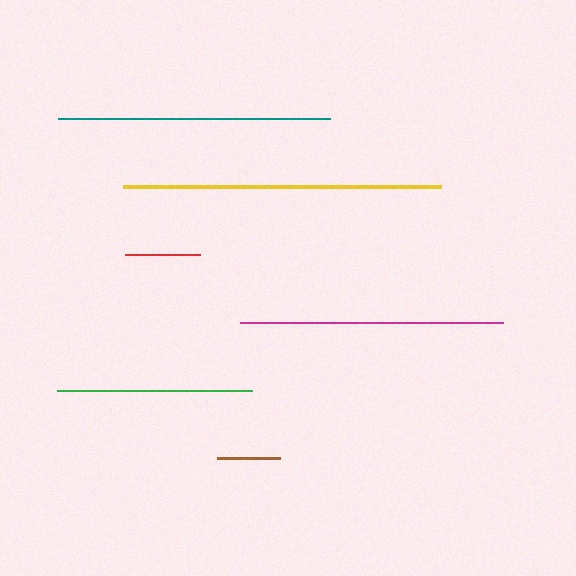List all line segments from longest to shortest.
From longest to shortest: yellow, teal, magenta, green, red, brown.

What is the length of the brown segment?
The brown segment is approximately 63 pixels long.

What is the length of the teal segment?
The teal segment is approximately 271 pixels long.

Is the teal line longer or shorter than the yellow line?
The yellow line is longer than the teal line.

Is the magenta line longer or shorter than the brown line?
The magenta line is longer than the brown line.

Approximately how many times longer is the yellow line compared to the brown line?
The yellow line is approximately 5.0 times the length of the brown line.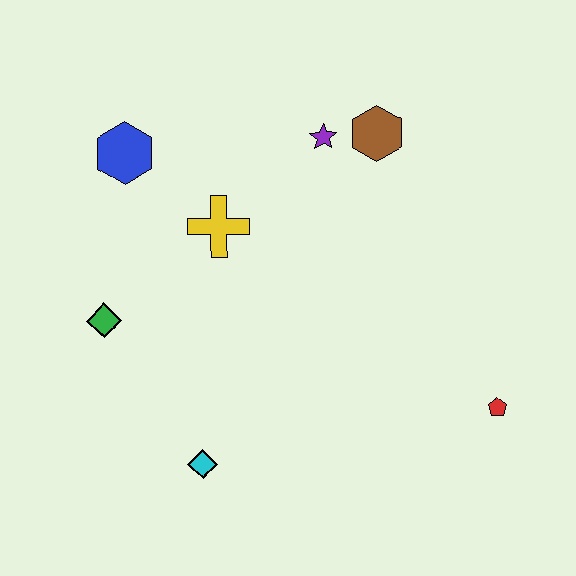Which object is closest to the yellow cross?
The blue hexagon is closest to the yellow cross.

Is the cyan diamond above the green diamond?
No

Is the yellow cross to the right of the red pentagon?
No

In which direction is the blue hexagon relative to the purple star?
The blue hexagon is to the left of the purple star.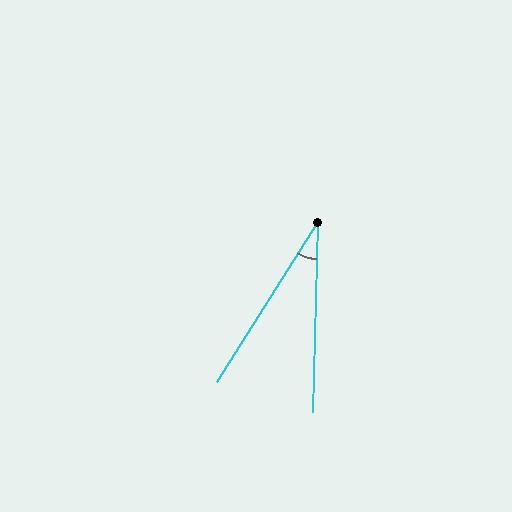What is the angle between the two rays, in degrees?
Approximately 31 degrees.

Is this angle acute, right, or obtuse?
It is acute.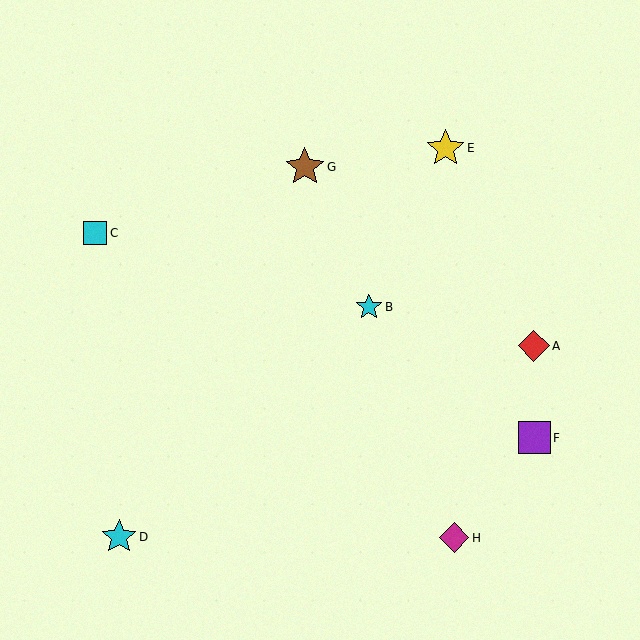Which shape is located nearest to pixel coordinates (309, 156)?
The brown star (labeled G) at (305, 167) is nearest to that location.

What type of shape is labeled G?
Shape G is a brown star.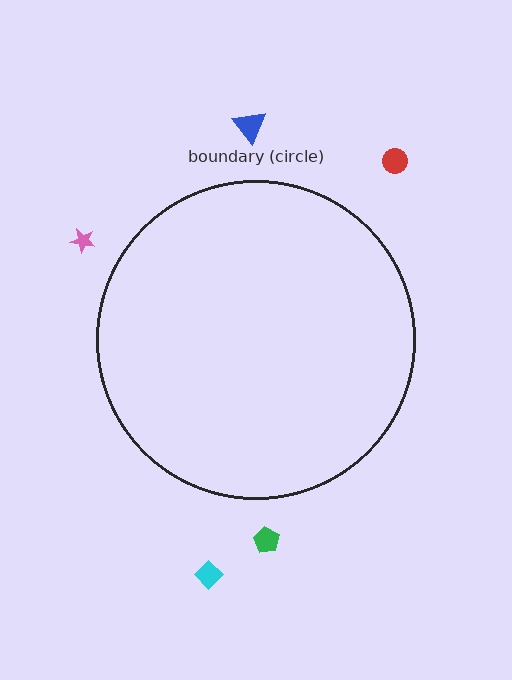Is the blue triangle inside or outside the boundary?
Outside.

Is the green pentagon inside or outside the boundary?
Outside.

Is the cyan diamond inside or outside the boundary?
Outside.